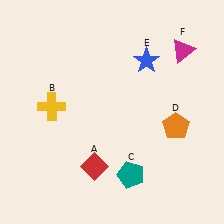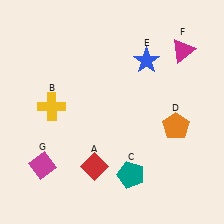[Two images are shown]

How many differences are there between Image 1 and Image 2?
There is 1 difference between the two images.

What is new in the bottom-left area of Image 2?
A magenta diamond (G) was added in the bottom-left area of Image 2.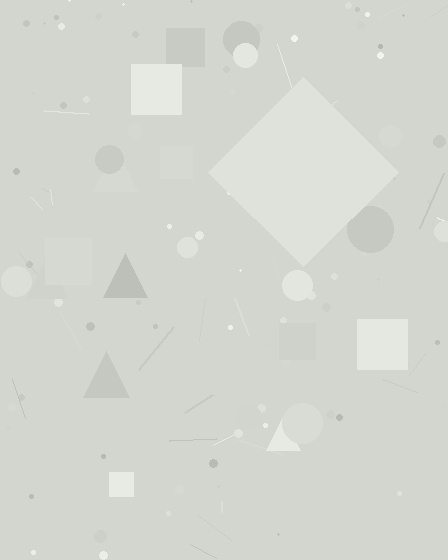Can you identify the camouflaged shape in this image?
The camouflaged shape is a diamond.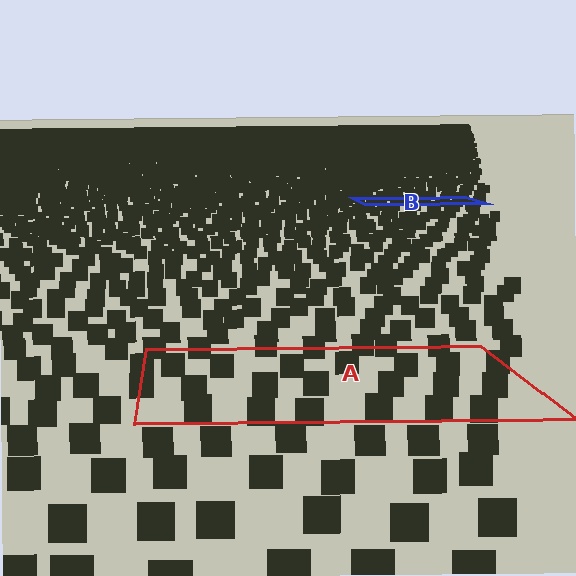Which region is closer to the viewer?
Region A is closer. The texture elements there are larger and more spread out.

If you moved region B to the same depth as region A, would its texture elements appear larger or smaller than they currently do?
They would appear larger. At a closer depth, the same texture elements are projected at a bigger on-screen size.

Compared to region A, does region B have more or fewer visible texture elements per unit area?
Region B has more texture elements per unit area — they are packed more densely because it is farther away.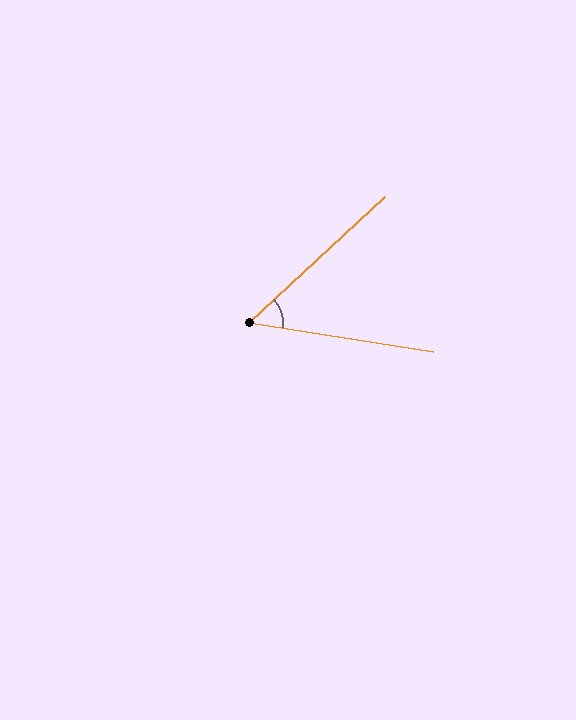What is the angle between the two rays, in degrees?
Approximately 52 degrees.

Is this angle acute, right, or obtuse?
It is acute.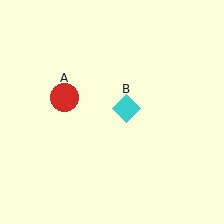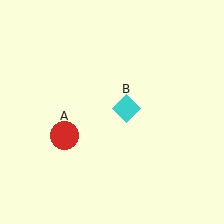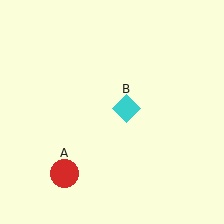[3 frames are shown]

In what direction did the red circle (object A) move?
The red circle (object A) moved down.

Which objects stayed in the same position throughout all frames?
Cyan diamond (object B) remained stationary.